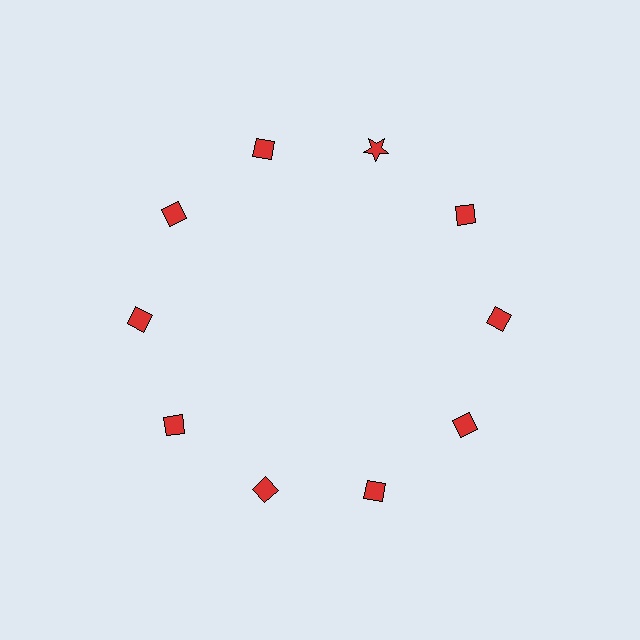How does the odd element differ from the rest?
It has a different shape: star instead of diamond.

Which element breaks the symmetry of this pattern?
The red star at roughly the 1 o'clock position breaks the symmetry. All other shapes are red diamonds.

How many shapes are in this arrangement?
There are 10 shapes arranged in a ring pattern.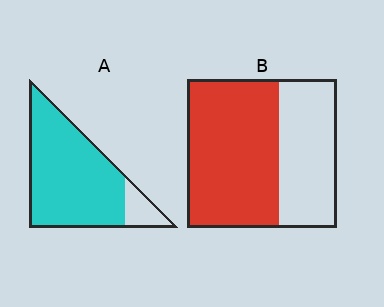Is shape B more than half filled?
Yes.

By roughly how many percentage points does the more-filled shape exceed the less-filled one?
By roughly 25 percentage points (A over B).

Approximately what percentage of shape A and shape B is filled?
A is approximately 85% and B is approximately 60%.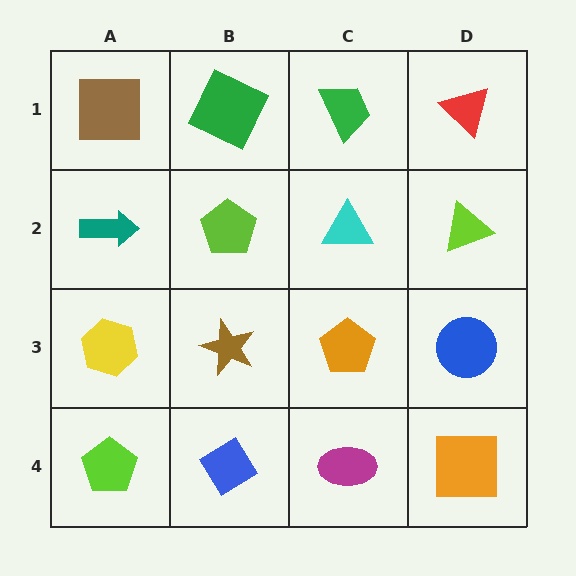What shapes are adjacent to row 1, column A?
A teal arrow (row 2, column A), a green square (row 1, column B).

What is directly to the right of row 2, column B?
A cyan triangle.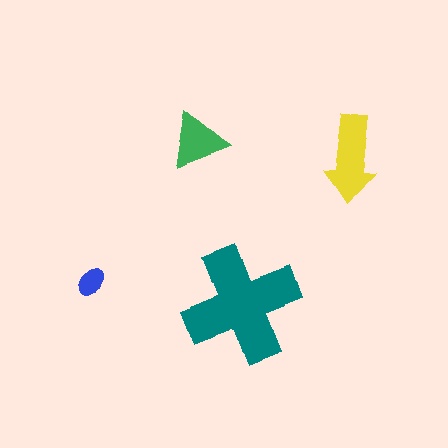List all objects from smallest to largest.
The blue ellipse, the green triangle, the yellow arrow, the teal cross.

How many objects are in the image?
There are 4 objects in the image.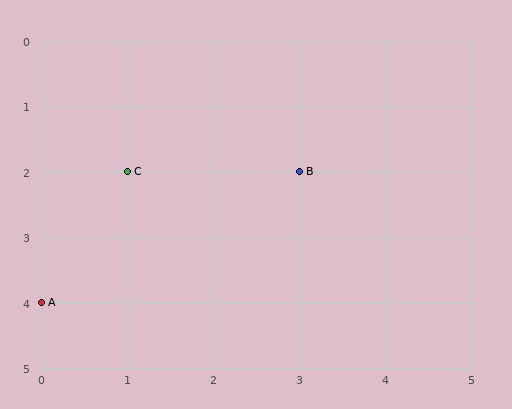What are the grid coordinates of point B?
Point B is at grid coordinates (3, 2).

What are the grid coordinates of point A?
Point A is at grid coordinates (0, 4).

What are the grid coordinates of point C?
Point C is at grid coordinates (1, 2).